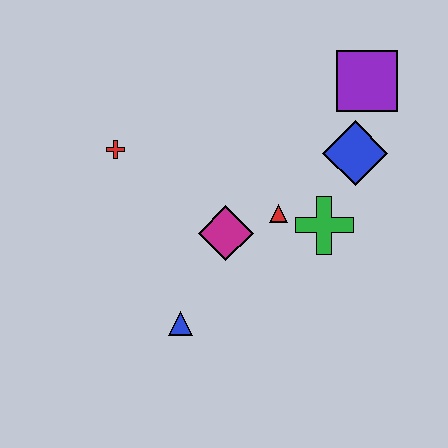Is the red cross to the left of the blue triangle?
Yes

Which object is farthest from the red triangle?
The red cross is farthest from the red triangle.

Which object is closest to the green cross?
The red triangle is closest to the green cross.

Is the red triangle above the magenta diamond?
Yes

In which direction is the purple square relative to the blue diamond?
The purple square is above the blue diamond.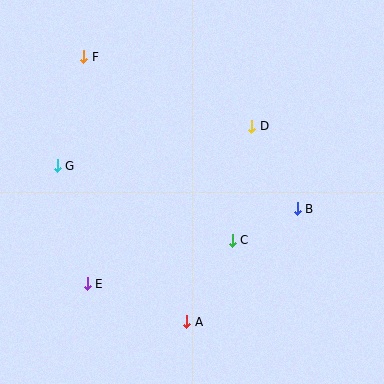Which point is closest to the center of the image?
Point C at (233, 240) is closest to the center.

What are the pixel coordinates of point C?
Point C is at (233, 240).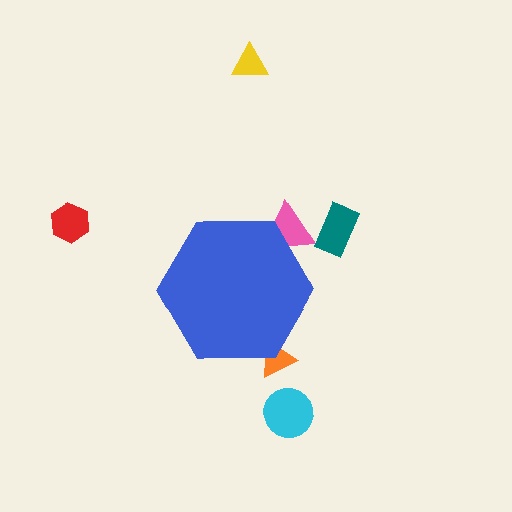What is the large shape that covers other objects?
A blue hexagon.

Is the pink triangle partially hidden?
Yes, the pink triangle is partially hidden behind the blue hexagon.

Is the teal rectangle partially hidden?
No, the teal rectangle is fully visible.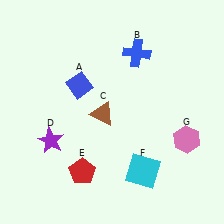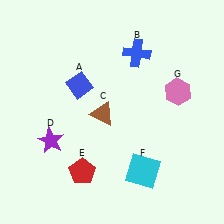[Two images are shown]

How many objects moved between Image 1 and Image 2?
1 object moved between the two images.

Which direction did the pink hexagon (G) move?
The pink hexagon (G) moved up.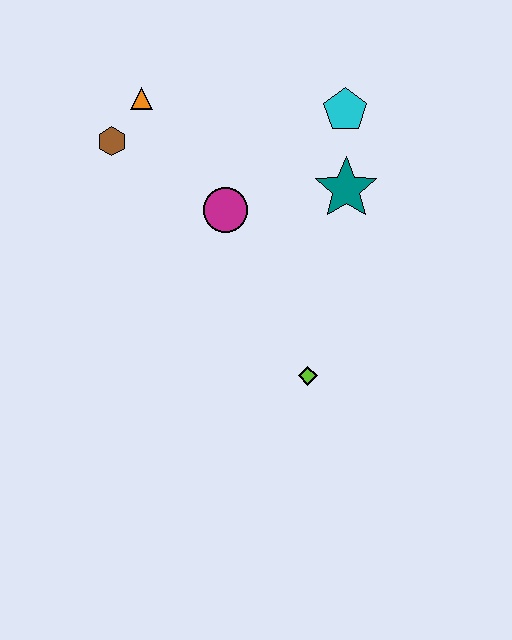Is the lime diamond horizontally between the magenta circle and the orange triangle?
No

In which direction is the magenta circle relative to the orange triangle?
The magenta circle is below the orange triangle.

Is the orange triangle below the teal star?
No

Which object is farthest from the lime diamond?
The orange triangle is farthest from the lime diamond.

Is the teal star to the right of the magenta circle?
Yes